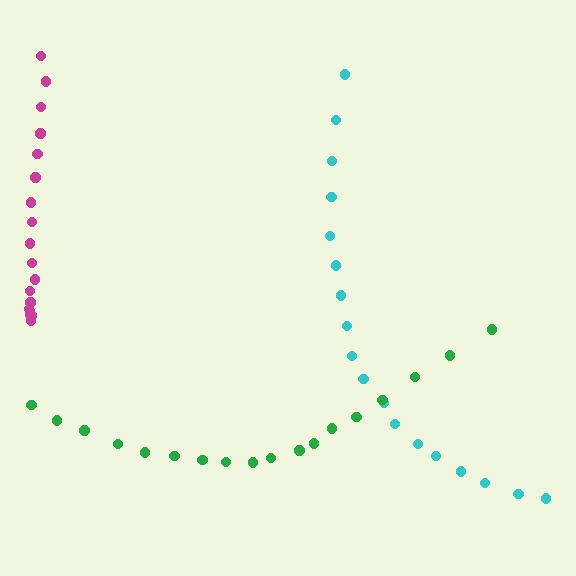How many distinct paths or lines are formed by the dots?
There are 3 distinct paths.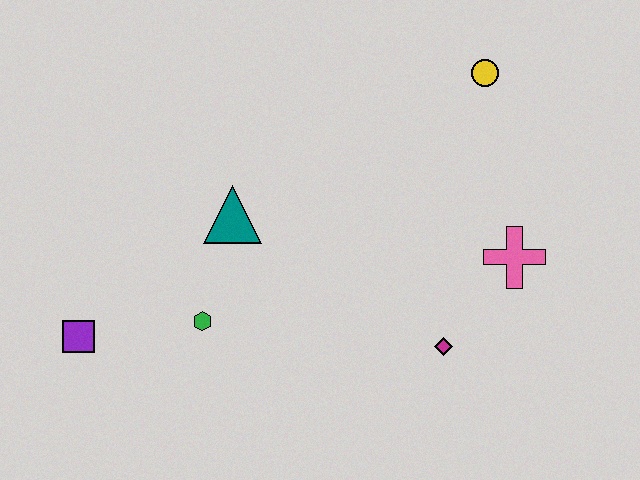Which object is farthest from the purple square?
The yellow circle is farthest from the purple square.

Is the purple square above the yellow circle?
No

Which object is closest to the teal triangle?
The green hexagon is closest to the teal triangle.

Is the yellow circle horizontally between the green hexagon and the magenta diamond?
No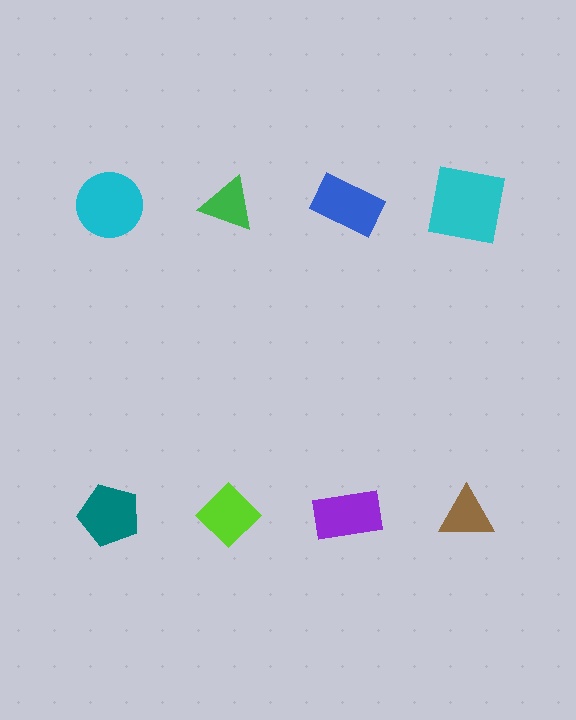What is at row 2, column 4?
A brown triangle.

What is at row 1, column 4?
A cyan square.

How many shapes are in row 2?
4 shapes.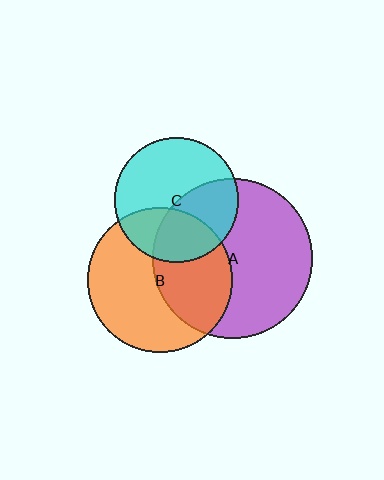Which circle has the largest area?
Circle A (purple).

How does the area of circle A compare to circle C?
Approximately 1.7 times.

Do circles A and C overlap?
Yes.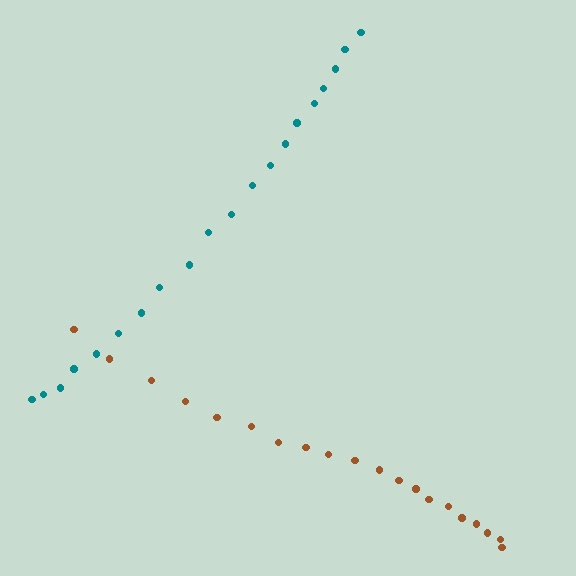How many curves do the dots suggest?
There are 2 distinct paths.